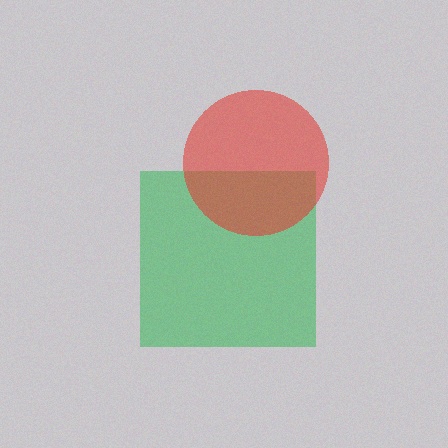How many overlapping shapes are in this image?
There are 2 overlapping shapes in the image.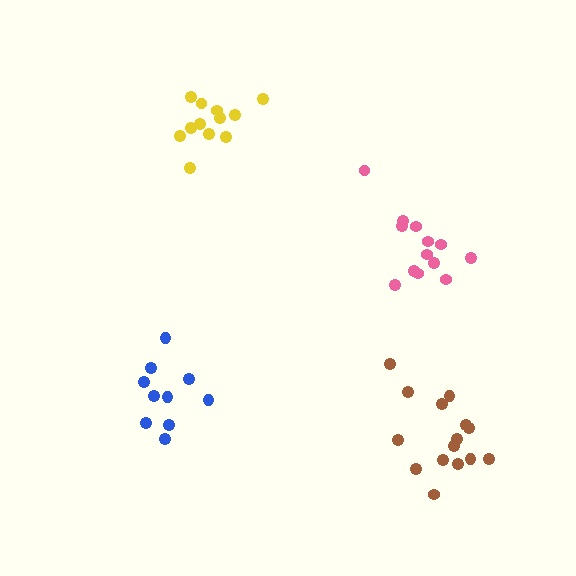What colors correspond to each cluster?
The clusters are colored: yellow, pink, blue, brown.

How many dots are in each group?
Group 1: 12 dots, Group 2: 13 dots, Group 3: 10 dots, Group 4: 15 dots (50 total).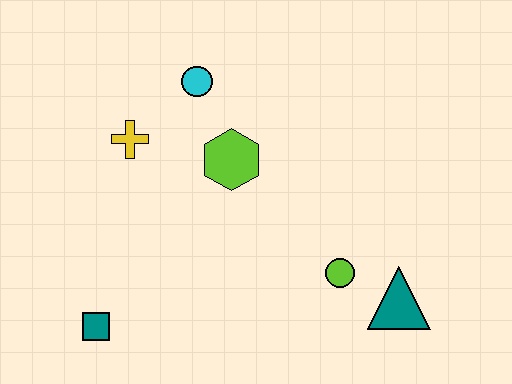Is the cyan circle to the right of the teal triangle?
No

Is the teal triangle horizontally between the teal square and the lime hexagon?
No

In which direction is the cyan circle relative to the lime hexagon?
The cyan circle is above the lime hexagon.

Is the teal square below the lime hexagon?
Yes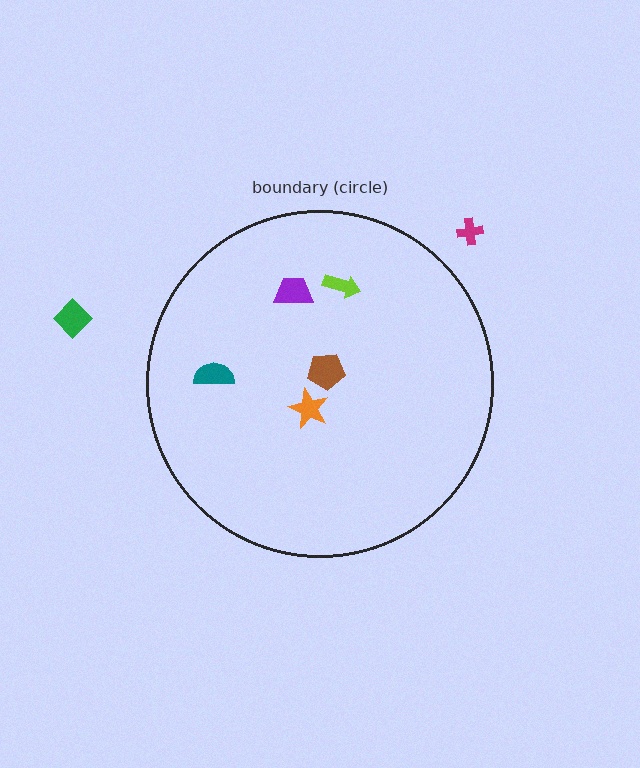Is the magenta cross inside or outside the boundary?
Outside.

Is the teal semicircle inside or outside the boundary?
Inside.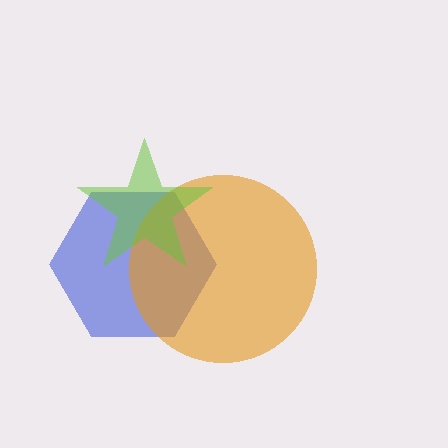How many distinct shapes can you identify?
There are 3 distinct shapes: a blue hexagon, an orange circle, a lime star.